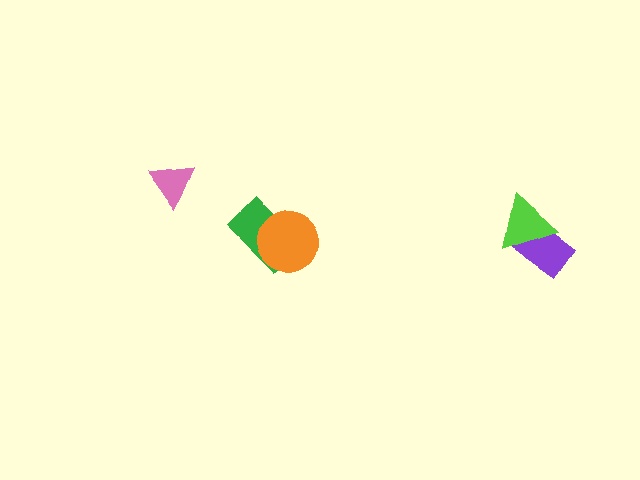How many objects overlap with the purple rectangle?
1 object overlaps with the purple rectangle.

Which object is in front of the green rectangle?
The orange circle is in front of the green rectangle.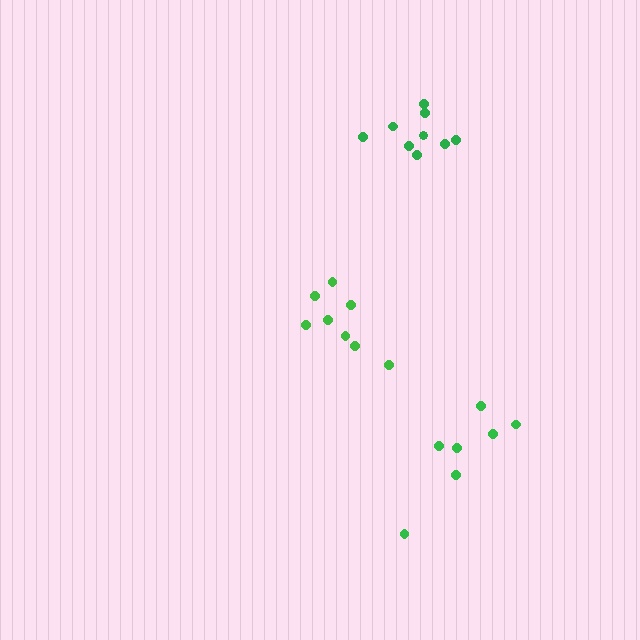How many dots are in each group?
Group 1: 8 dots, Group 2: 7 dots, Group 3: 9 dots (24 total).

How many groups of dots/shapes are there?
There are 3 groups.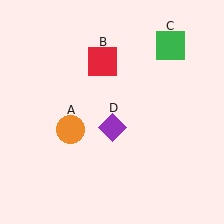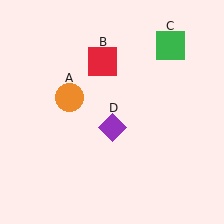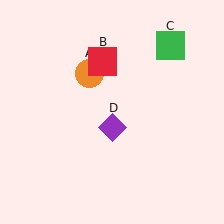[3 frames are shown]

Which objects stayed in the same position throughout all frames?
Red square (object B) and green square (object C) and purple diamond (object D) remained stationary.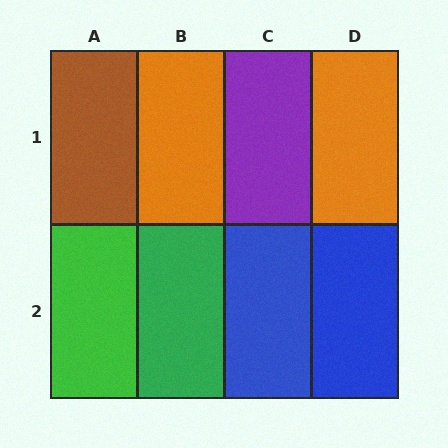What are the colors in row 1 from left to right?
Brown, orange, purple, orange.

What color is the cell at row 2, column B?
Green.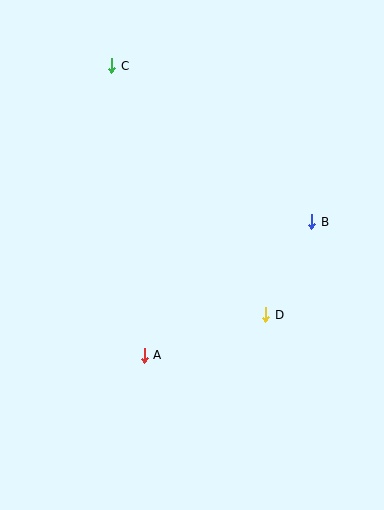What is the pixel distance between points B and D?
The distance between B and D is 104 pixels.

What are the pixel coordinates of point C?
Point C is at (112, 66).